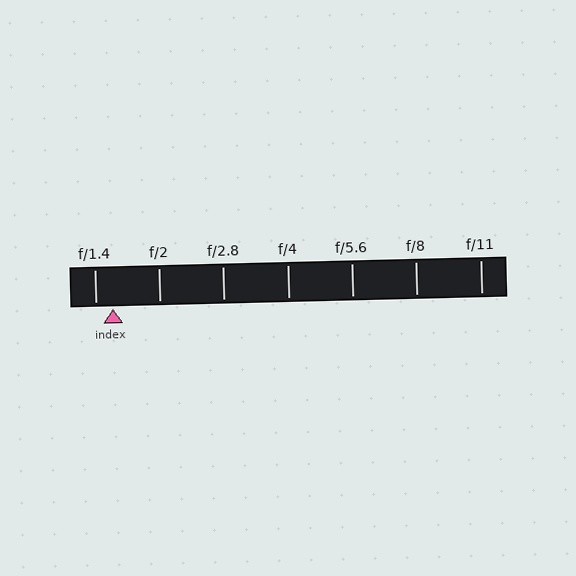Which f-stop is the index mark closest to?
The index mark is closest to f/1.4.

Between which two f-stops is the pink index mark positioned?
The index mark is between f/1.4 and f/2.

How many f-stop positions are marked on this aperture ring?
There are 7 f-stop positions marked.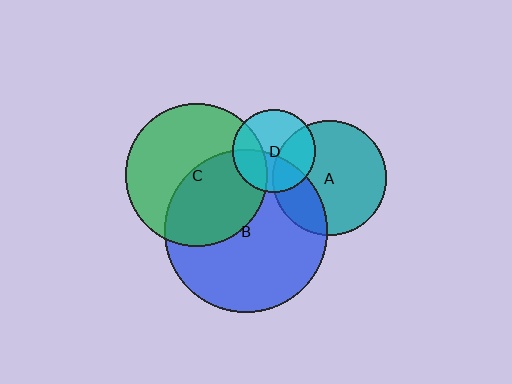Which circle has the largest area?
Circle B (blue).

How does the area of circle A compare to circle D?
Approximately 1.9 times.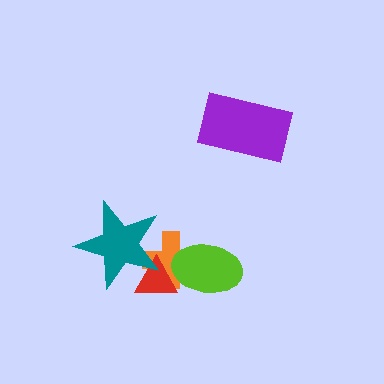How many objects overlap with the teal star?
2 objects overlap with the teal star.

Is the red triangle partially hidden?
Yes, it is partially covered by another shape.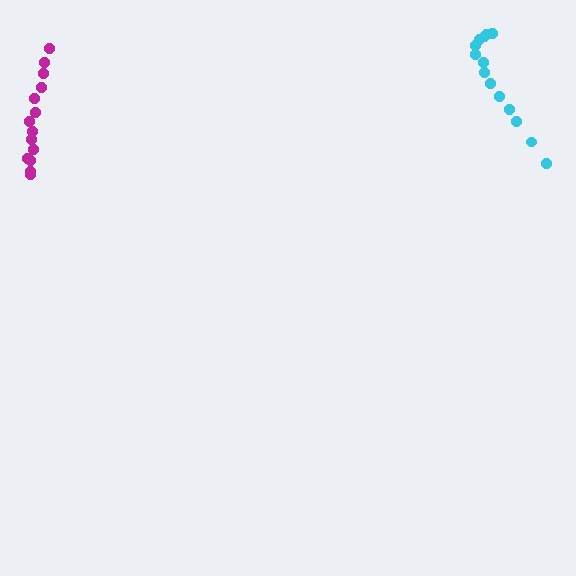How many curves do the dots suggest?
There are 2 distinct paths.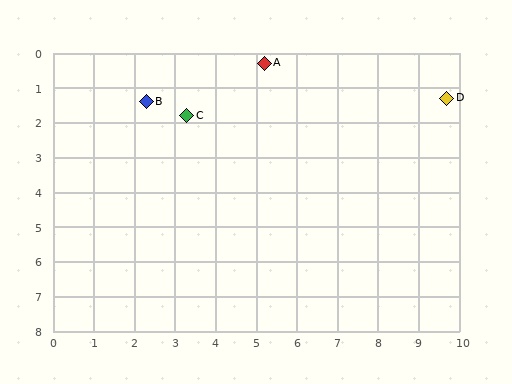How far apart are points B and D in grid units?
Points B and D are about 7.4 grid units apart.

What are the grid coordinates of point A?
Point A is at approximately (5.2, 0.3).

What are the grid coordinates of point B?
Point B is at approximately (2.3, 1.4).